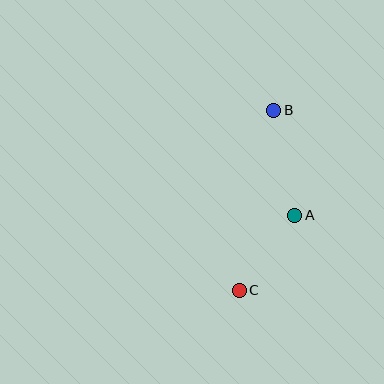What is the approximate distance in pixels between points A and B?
The distance between A and B is approximately 107 pixels.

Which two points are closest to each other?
Points A and C are closest to each other.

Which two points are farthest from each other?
Points B and C are farthest from each other.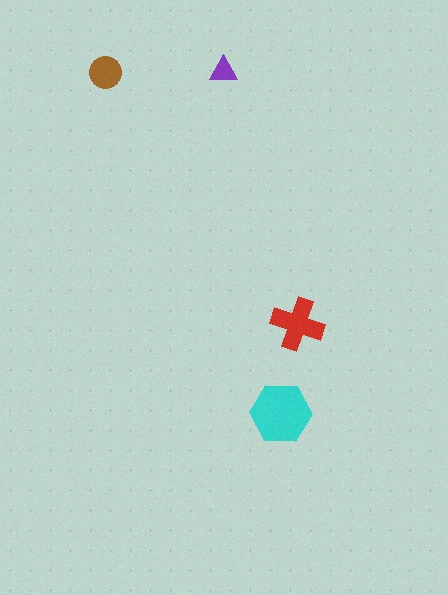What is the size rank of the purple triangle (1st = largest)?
4th.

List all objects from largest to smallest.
The cyan hexagon, the red cross, the brown circle, the purple triangle.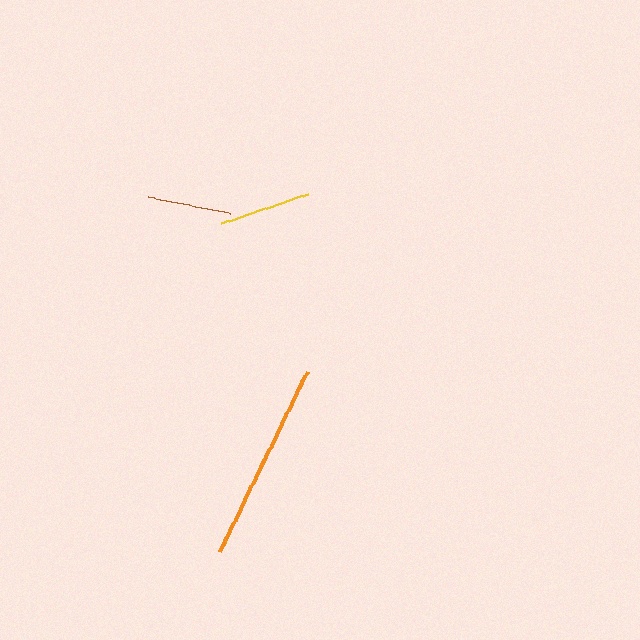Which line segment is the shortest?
The brown line is the shortest at approximately 82 pixels.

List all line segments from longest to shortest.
From longest to shortest: orange, yellow, brown.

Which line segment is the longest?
The orange line is the longest at approximately 200 pixels.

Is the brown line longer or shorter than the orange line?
The orange line is longer than the brown line.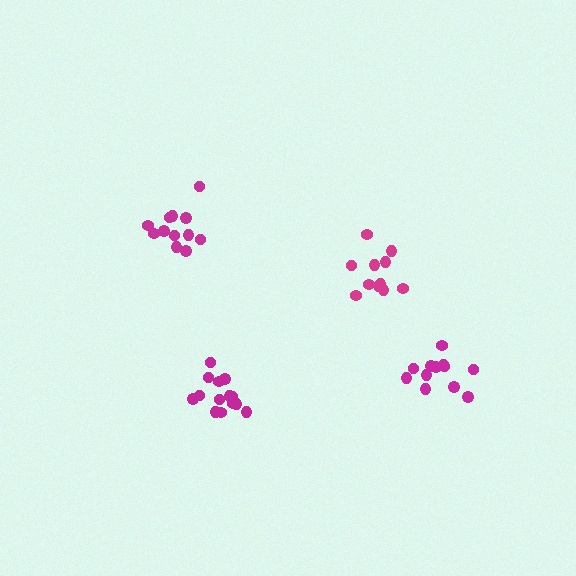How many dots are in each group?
Group 1: 12 dots, Group 2: 11 dots, Group 3: 14 dots, Group 4: 12 dots (49 total).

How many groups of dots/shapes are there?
There are 4 groups.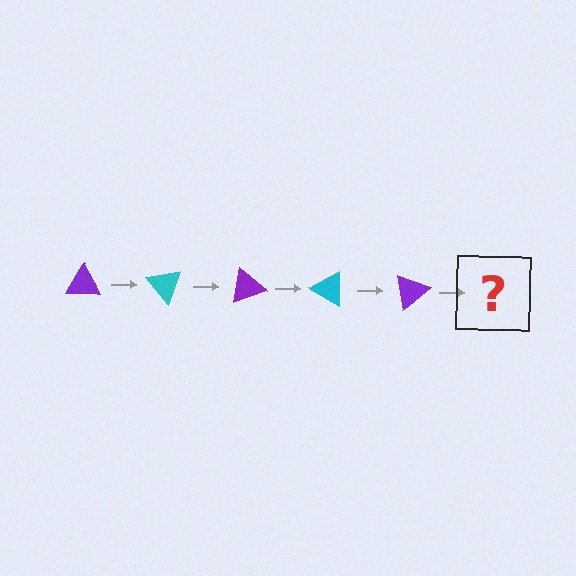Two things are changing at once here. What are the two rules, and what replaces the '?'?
The two rules are that it rotates 50 degrees each step and the color cycles through purple and cyan. The '?' should be a cyan triangle, rotated 250 degrees from the start.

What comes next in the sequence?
The next element should be a cyan triangle, rotated 250 degrees from the start.